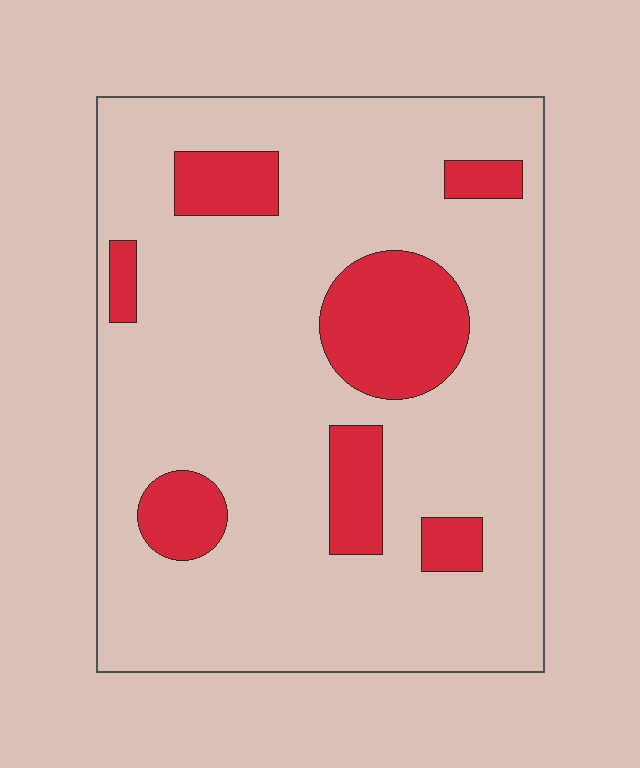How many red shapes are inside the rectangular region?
7.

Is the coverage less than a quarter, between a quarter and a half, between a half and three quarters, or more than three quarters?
Less than a quarter.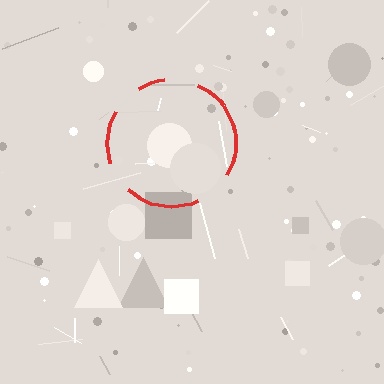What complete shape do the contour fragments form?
The contour fragments form a circle.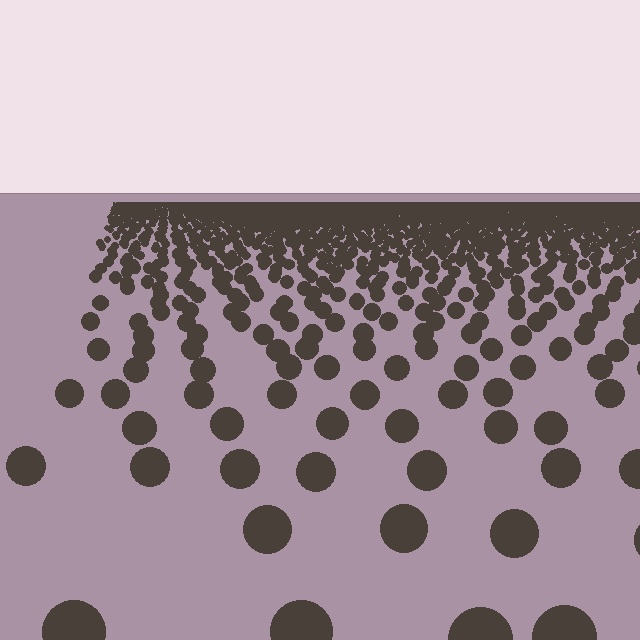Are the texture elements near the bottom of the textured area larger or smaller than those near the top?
Larger. Near the bottom, elements are closer to the viewer and appear at a bigger on-screen size.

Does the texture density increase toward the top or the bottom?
Density increases toward the top.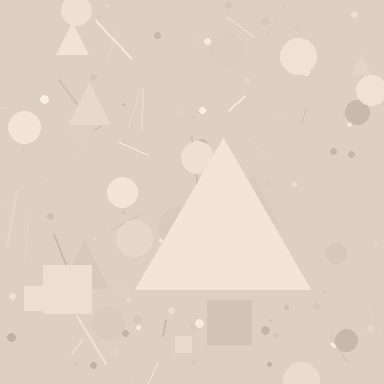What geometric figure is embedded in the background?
A triangle is embedded in the background.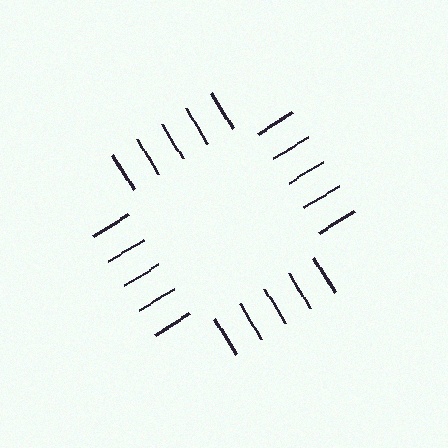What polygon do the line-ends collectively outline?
An illusory square — the line segments terminate on its edges but no continuous stroke is drawn.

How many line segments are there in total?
20 — 5 along each of the 4 edges.